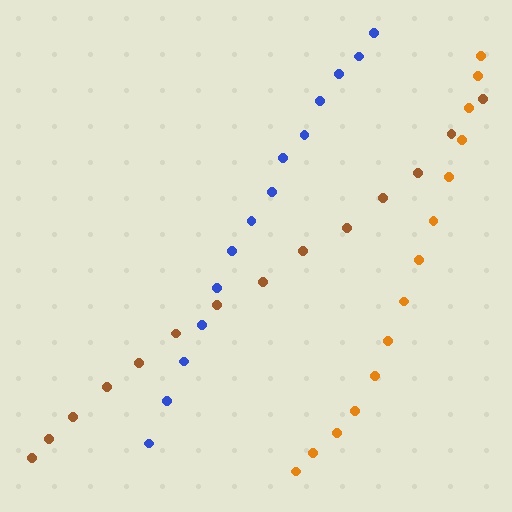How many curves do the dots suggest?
There are 3 distinct paths.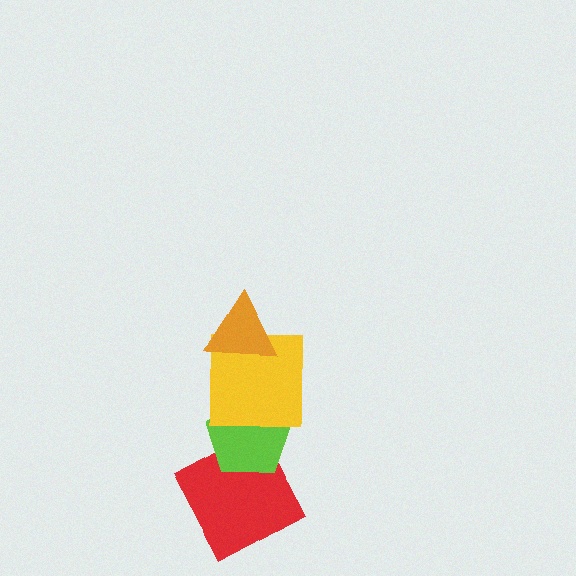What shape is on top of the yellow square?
The orange triangle is on top of the yellow square.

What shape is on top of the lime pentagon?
The yellow square is on top of the lime pentagon.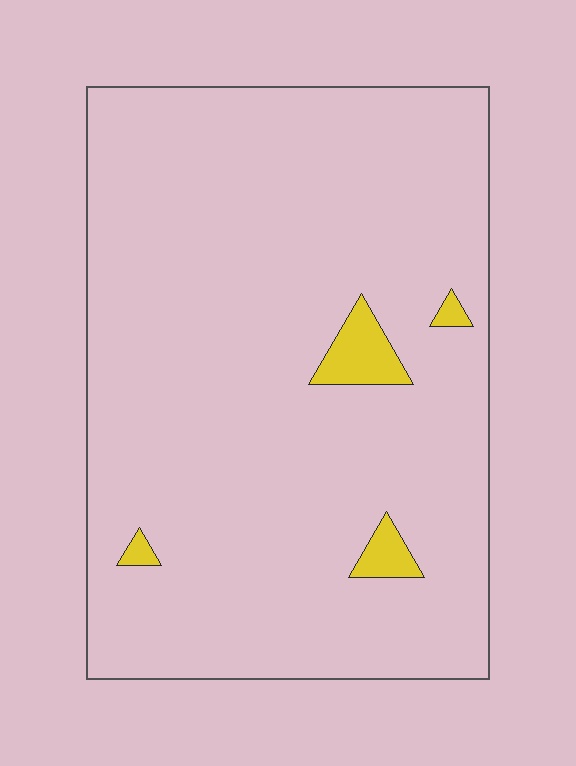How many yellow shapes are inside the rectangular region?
4.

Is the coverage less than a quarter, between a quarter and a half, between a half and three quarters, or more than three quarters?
Less than a quarter.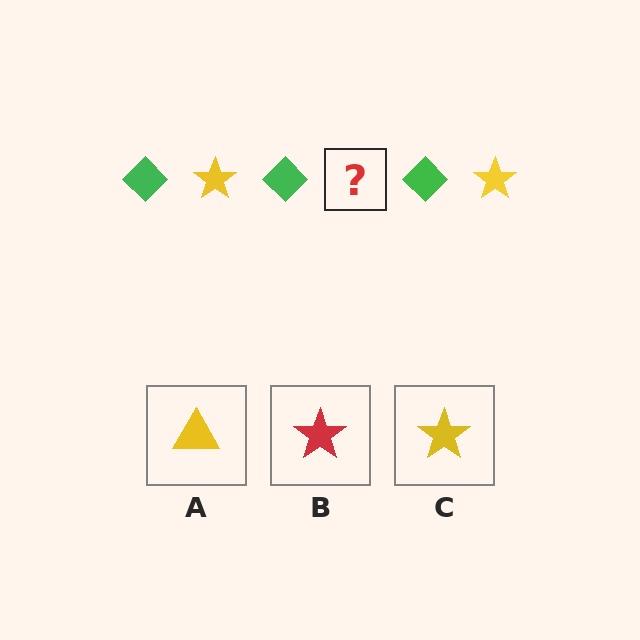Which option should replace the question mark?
Option C.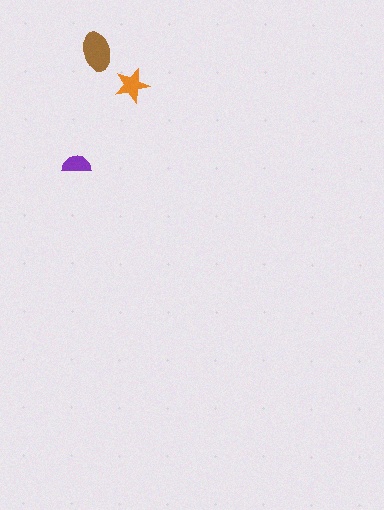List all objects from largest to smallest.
The brown ellipse, the orange star, the purple semicircle.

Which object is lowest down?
The purple semicircle is bottommost.